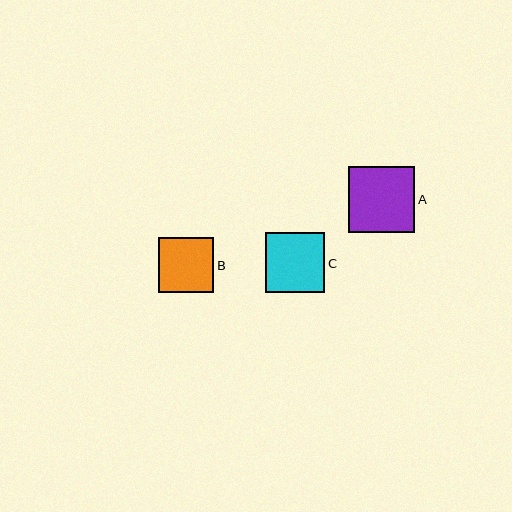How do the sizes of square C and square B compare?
Square C and square B are approximately the same size.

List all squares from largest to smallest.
From largest to smallest: A, C, B.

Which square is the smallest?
Square B is the smallest with a size of approximately 55 pixels.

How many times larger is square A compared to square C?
Square A is approximately 1.1 times the size of square C.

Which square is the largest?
Square A is the largest with a size of approximately 66 pixels.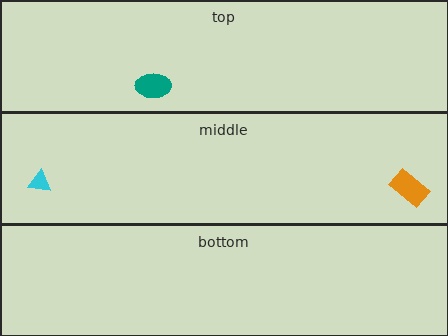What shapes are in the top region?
The teal ellipse.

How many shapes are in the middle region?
2.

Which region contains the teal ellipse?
The top region.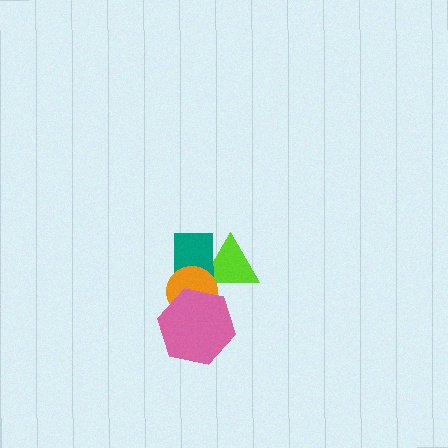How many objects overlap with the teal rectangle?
3 objects overlap with the teal rectangle.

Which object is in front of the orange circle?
The pink hexagon is in front of the orange circle.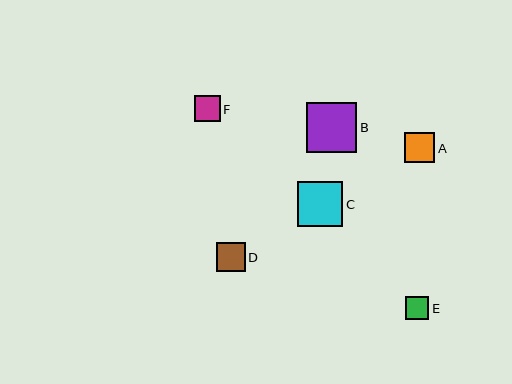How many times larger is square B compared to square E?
Square B is approximately 2.1 times the size of square E.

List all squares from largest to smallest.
From largest to smallest: B, C, A, D, F, E.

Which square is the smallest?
Square E is the smallest with a size of approximately 23 pixels.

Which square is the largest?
Square B is the largest with a size of approximately 50 pixels.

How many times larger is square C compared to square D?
Square C is approximately 1.6 times the size of square D.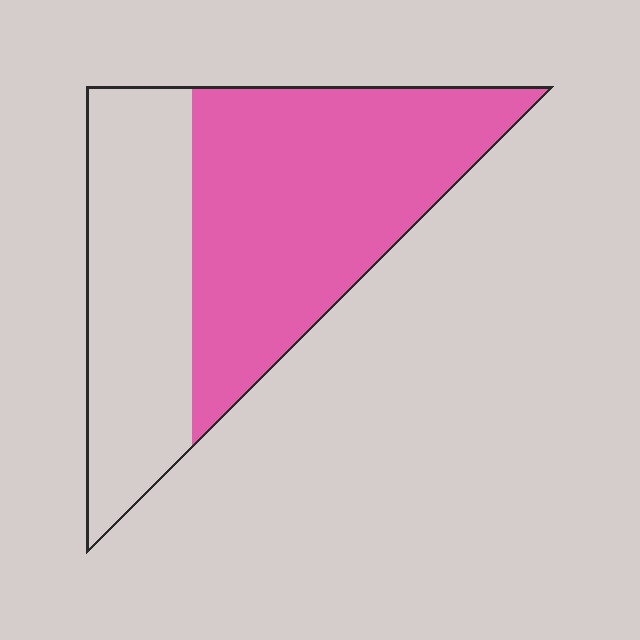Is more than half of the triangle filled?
Yes.